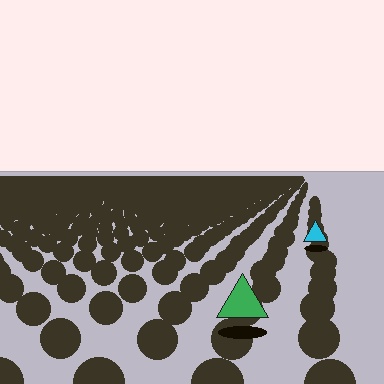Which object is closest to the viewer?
The green triangle is closest. The texture marks near it are larger and more spread out.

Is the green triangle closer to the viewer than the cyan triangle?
Yes. The green triangle is closer — you can tell from the texture gradient: the ground texture is coarser near it.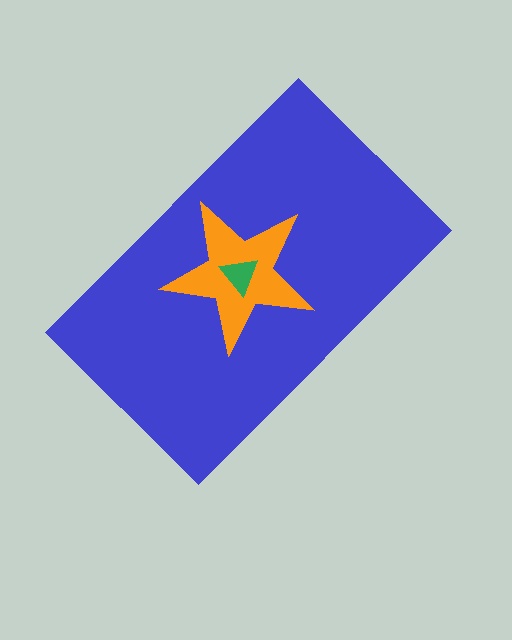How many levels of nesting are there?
3.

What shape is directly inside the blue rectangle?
The orange star.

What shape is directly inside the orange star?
The green triangle.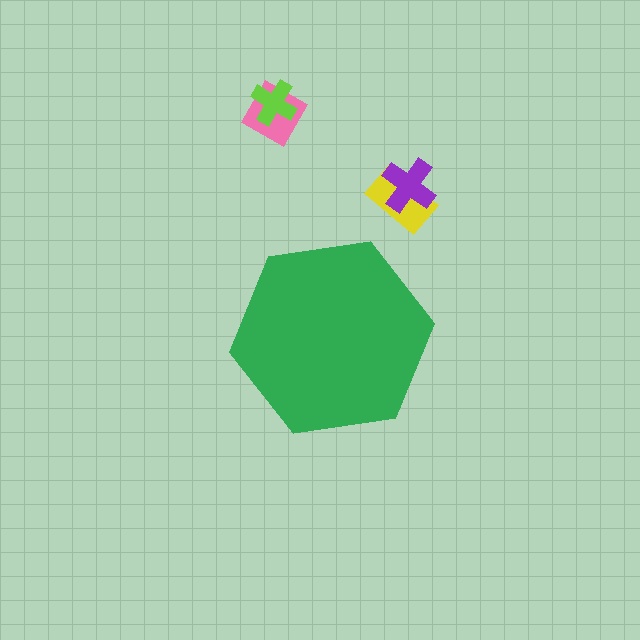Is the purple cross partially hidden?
No, the purple cross is fully visible.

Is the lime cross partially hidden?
No, the lime cross is fully visible.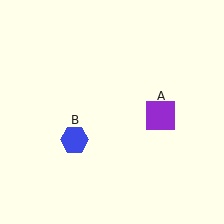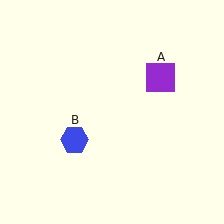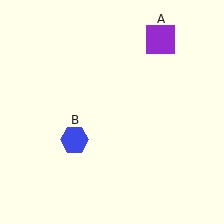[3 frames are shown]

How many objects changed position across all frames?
1 object changed position: purple square (object A).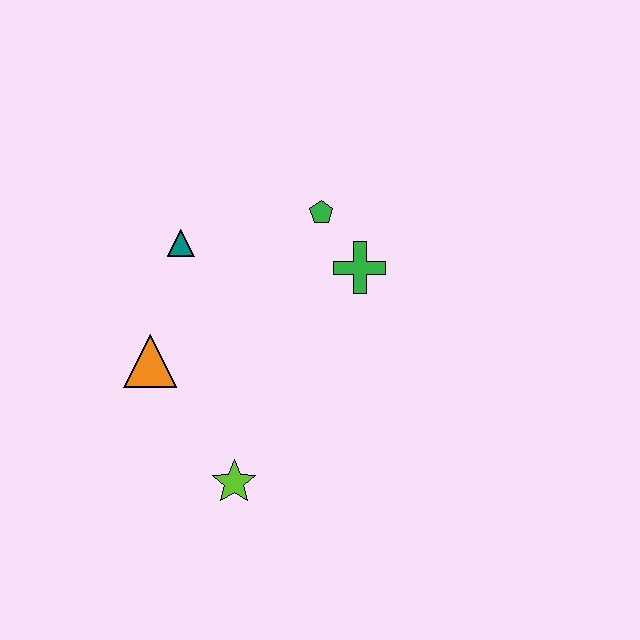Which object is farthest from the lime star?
The green pentagon is farthest from the lime star.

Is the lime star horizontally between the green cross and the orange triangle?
Yes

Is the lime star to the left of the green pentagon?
Yes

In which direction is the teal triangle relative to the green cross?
The teal triangle is to the left of the green cross.